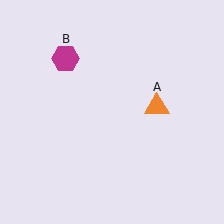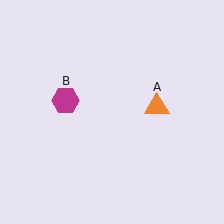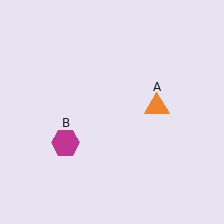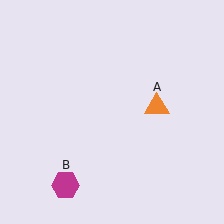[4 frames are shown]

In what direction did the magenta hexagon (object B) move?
The magenta hexagon (object B) moved down.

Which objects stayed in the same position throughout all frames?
Orange triangle (object A) remained stationary.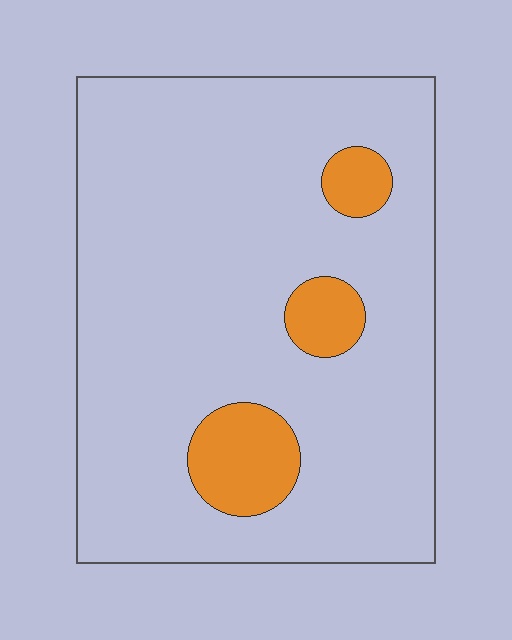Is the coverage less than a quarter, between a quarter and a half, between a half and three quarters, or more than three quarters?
Less than a quarter.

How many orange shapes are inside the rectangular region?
3.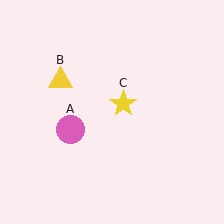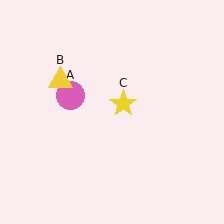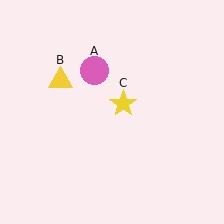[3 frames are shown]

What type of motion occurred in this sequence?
The pink circle (object A) rotated clockwise around the center of the scene.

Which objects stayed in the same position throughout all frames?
Yellow triangle (object B) and yellow star (object C) remained stationary.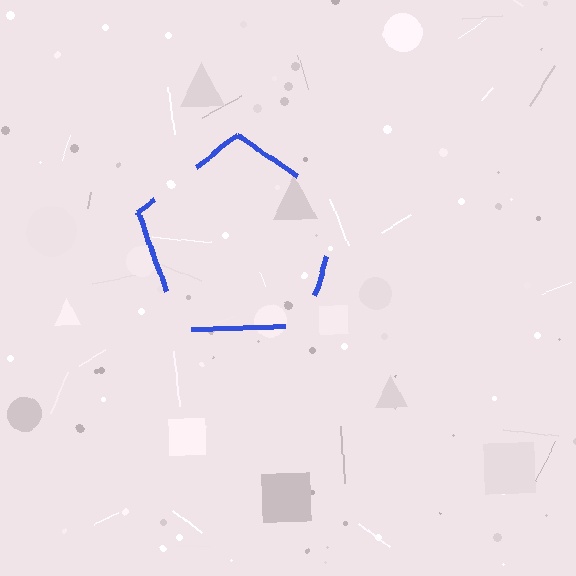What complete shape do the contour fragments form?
The contour fragments form a pentagon.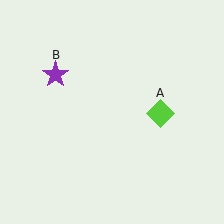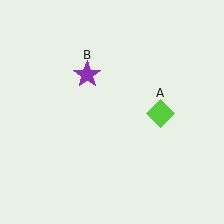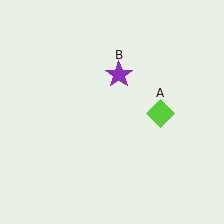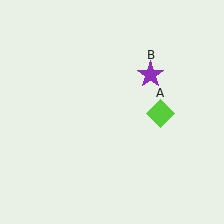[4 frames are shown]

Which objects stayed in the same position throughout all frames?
Lime diamond (object A) remained stationary.